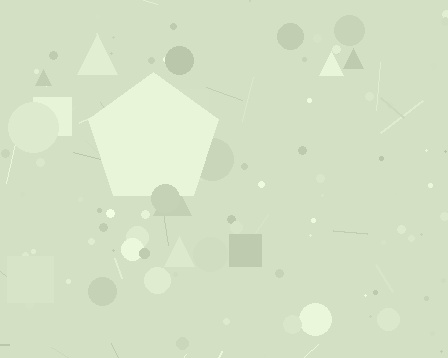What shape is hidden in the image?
A pentagon is hidden in the image.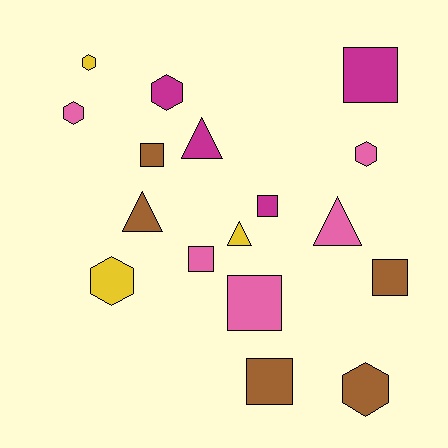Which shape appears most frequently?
Square, with 7 objects.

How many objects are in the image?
There are 17 objects.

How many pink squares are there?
There are 2 pink squares.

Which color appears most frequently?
Pink, with 5 objects.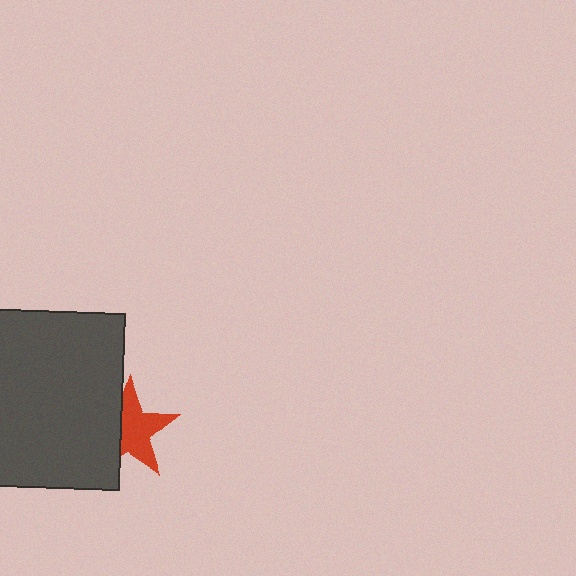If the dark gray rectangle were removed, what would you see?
You would see the complete red star.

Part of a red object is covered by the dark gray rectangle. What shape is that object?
It is a star.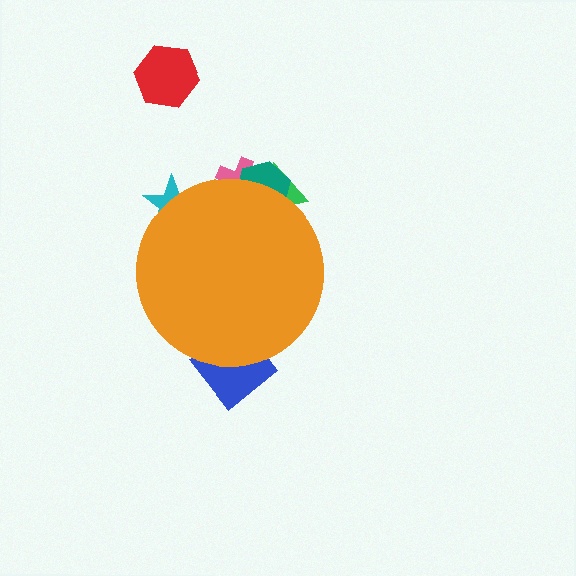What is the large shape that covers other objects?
An orange circle.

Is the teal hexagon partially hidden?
Yes, the teal hexagon is partially hidden behind the orange circle.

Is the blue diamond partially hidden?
Yes, the blue diamond is partially hidden behind the orange circle.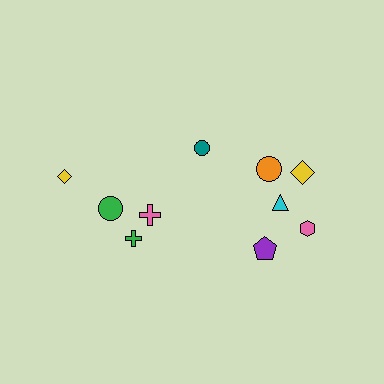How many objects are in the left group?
There are 4 objects.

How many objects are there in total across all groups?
There are 10 objects.